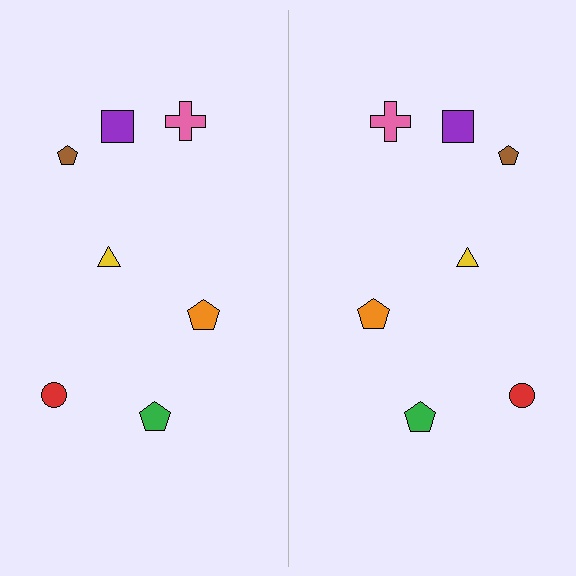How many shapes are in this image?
There are 14 shapes in this image.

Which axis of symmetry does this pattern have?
The pattern has a vertical axis of symmetry running through the center of the image.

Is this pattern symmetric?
Yes, this pattern has bilateral (reflection) symmetry.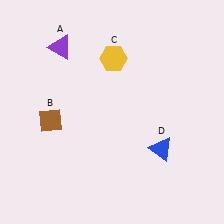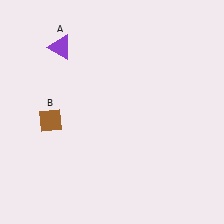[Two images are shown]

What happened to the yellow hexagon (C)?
The yellow hexagon (C) was removed in Image 2. It was in the top-right area of Image 1.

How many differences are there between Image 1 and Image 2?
There are 2 differences between the two images.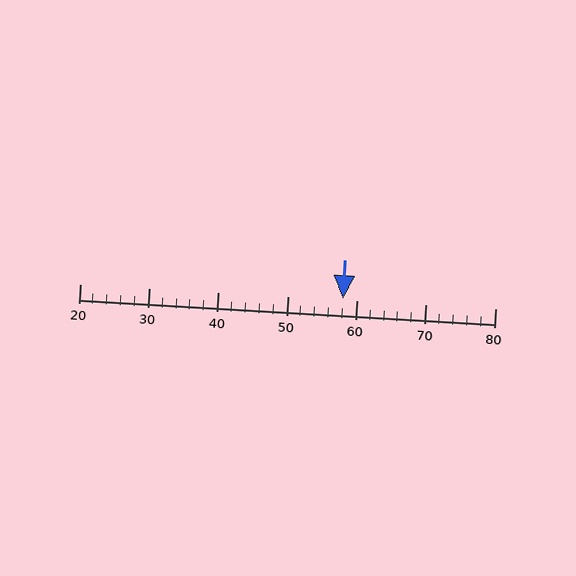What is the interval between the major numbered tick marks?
The major tick marks are spaced 10 units apart.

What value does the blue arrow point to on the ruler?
The blue arrow points to approximately 58.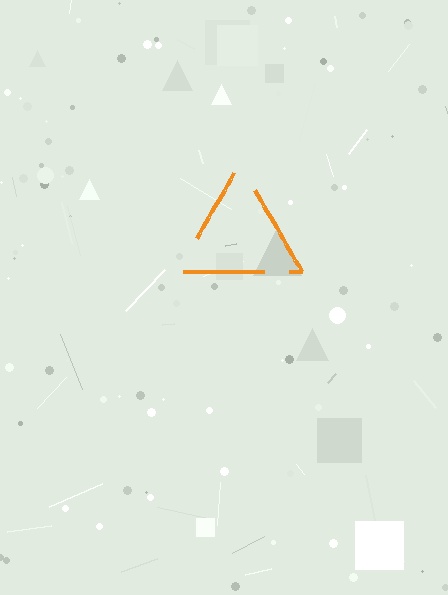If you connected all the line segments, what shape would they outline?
They would outline a triangle.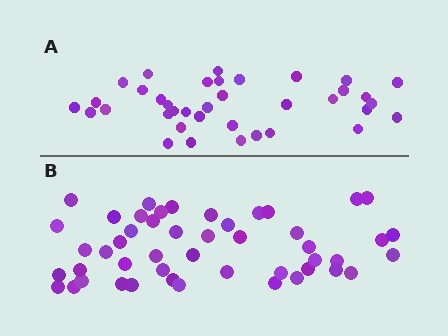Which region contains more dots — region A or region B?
Region B (the bottom region) has more dots.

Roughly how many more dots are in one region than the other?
Region B has roughly 12 or so more dots than region A.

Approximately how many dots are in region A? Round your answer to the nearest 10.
About 40 dots. (The exact count is 37, which rounds to 40.)